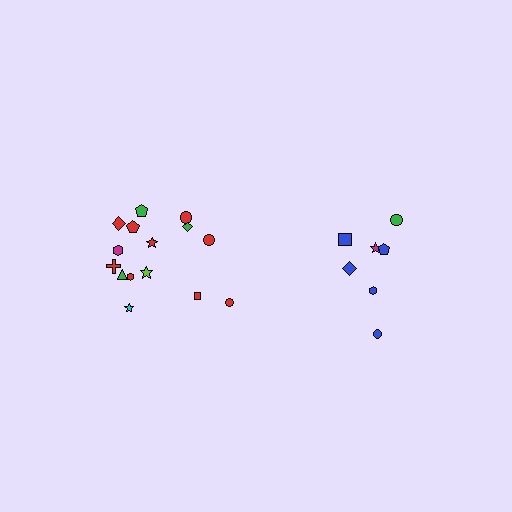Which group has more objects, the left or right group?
The left group.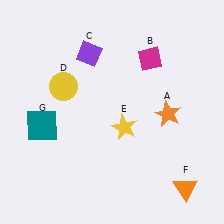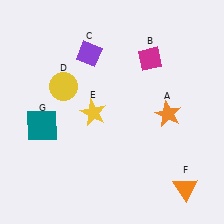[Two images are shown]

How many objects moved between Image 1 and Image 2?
1 object moved between the two images.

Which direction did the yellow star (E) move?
The yellow star (E) moved left.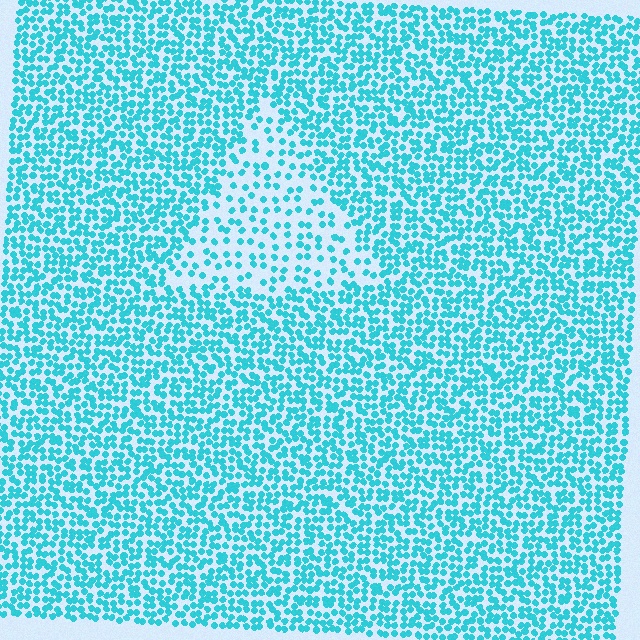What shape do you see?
I see a triangle.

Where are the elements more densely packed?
The elements are more densely packed outside the triangle boundary.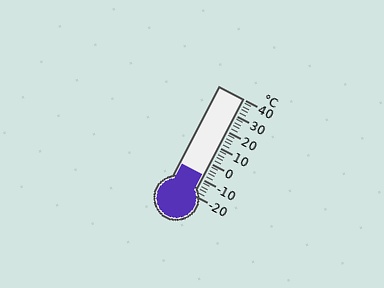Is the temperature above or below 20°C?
The temperature is below 20°C.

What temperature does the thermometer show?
The thermometer shows approximately -8°C.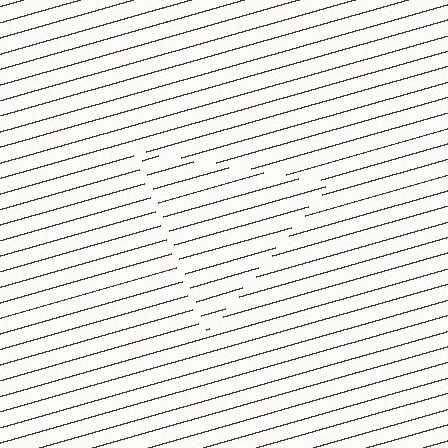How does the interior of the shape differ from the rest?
The interior of the shape contains the same grating, shifted by half a period — the contour is defined by the phase discontinuity where line-ends from the inner and outer gratings abut.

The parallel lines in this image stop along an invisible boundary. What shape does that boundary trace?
An illusory triangle. The interior of the shape contains the same grating, shifted by half a period — the contour is defined by the phase discontinuity where line-ends from the inner and outer gratings abut.